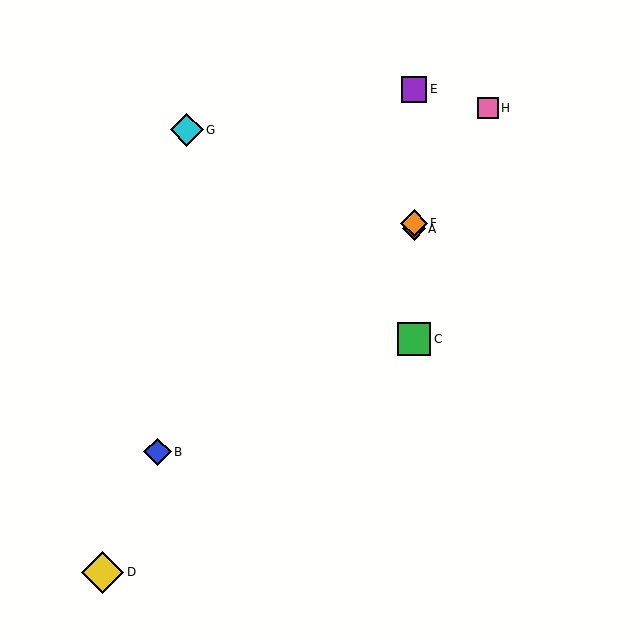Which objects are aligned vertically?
Objects A, C, E, F are aligned vertically.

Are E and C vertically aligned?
Yes, both are at x≈414.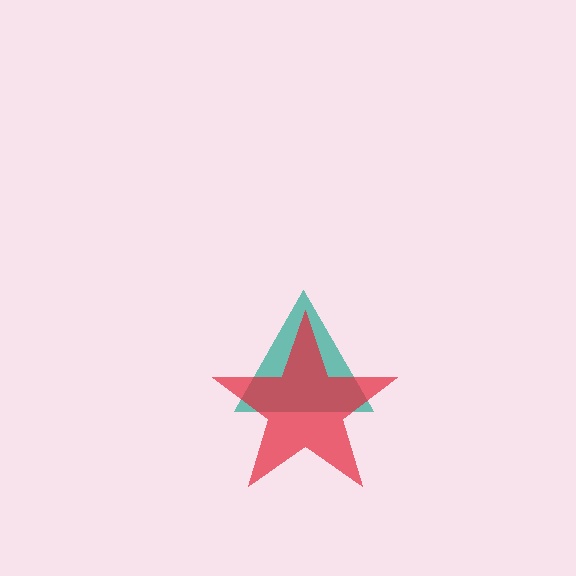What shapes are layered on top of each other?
The layered shapes are: a teal triangle, a red star.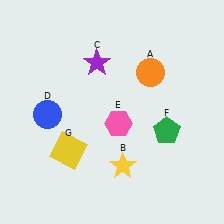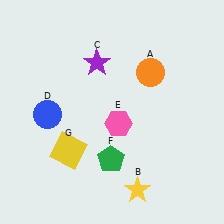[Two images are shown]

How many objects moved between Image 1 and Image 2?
2 objects moved between the two images.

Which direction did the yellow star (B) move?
The yellow star (B) moved down.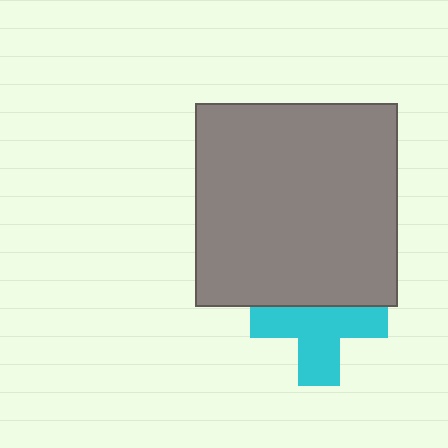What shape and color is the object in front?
The object in front is a gray square.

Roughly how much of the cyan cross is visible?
About half of it is visible (roughly 63%).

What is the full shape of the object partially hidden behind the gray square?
The partially hidden object is a cyan cross.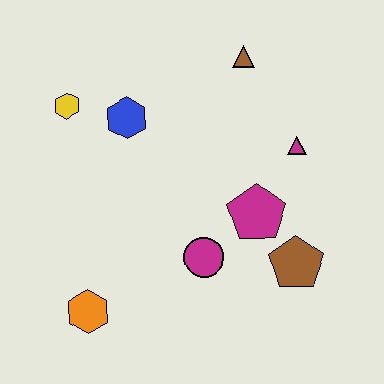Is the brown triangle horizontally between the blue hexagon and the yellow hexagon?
No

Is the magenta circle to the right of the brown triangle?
No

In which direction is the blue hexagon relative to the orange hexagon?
The blue hexagon is above the orange hexagon.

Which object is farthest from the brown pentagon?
The yellow hexagon is farthest from the brown pentagon.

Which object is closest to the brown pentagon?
The magenta pentagon is closest to the brown pentagon.